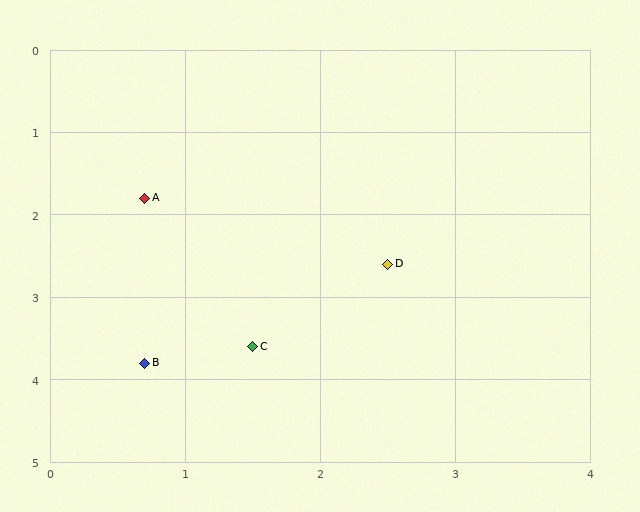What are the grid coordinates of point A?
Point A is at approximately (0.7, 1.8).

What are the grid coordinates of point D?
Point D is at approximately (2.5, 2.6).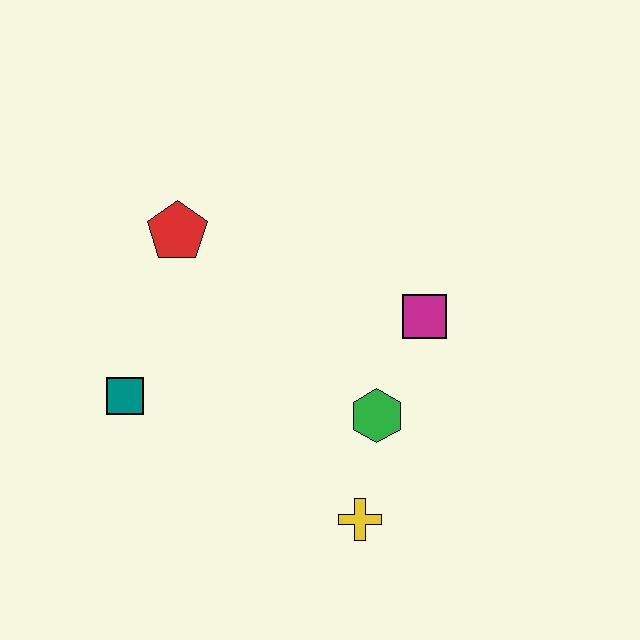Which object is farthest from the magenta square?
The teal square is farthest from the magenta square.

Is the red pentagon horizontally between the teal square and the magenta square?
Yes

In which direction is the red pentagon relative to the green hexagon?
The red pentagon is to the left of the green hexagon.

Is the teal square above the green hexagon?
Yes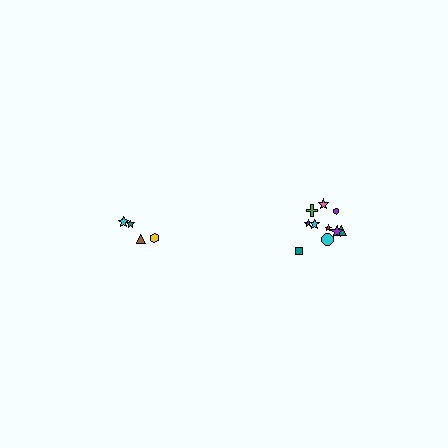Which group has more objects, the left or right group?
The right group.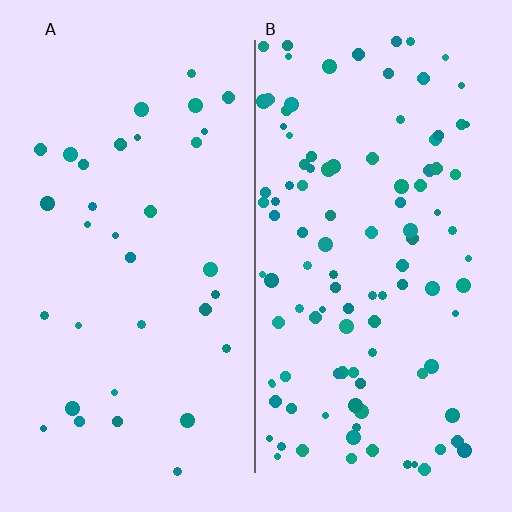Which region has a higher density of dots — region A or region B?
B (the right).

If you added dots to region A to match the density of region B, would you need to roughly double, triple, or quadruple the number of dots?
Approximately triple.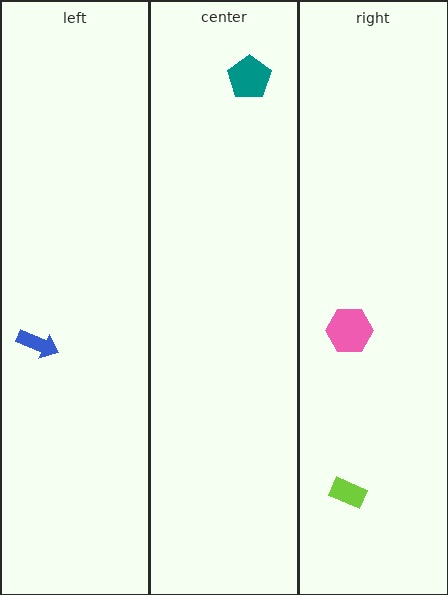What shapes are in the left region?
The blue arrow.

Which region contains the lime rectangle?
The right region.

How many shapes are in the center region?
1.